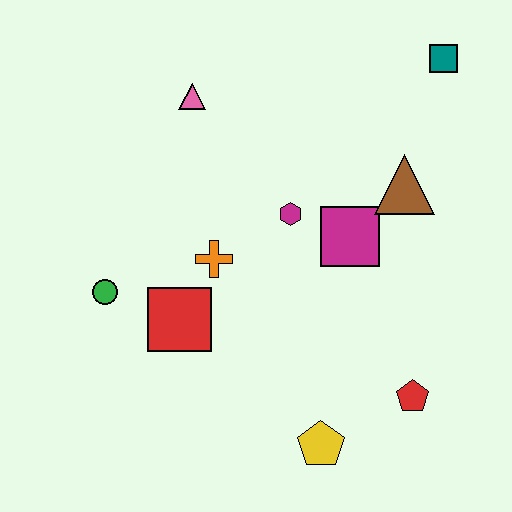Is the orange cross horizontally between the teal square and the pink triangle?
Yes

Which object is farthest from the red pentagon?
The pink triangle is farthest from the red pentagon.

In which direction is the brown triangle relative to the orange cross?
The brown triangle is to the right of the orange cross.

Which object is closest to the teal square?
The brown triangle is closest to the teal square.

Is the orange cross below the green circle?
No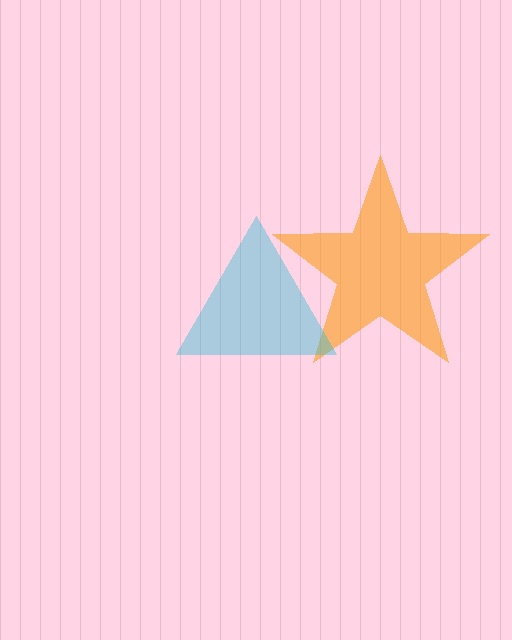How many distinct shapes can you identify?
There are 2 distinct shapes: an orange star, a cyan triangle.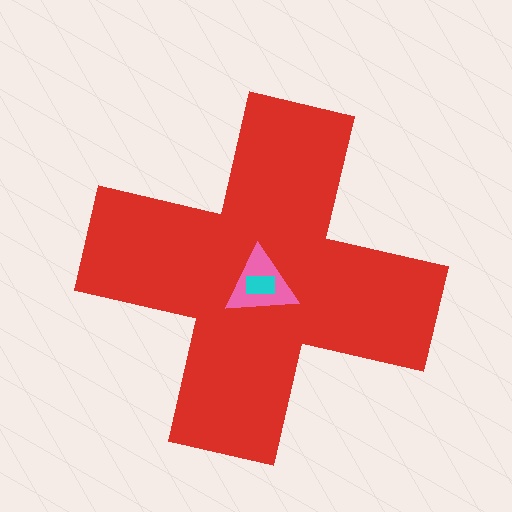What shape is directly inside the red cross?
The pink triangle.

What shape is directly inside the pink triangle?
The cyan rectangle.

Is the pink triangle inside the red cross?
Yes.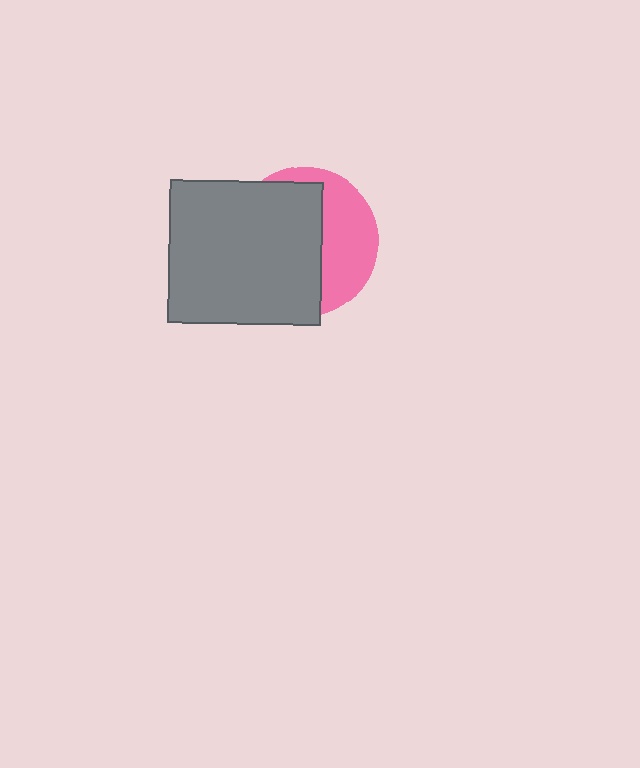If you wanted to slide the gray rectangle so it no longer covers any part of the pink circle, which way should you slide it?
Slide it left — that is the most direct way to separate the two shapes.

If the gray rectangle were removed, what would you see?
You would see the complete pink circle.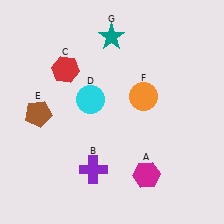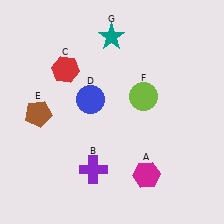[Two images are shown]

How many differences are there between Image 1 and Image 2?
There are 2 differences between the two images.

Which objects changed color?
D changed from cyan to blue. F changed from orange to lime.